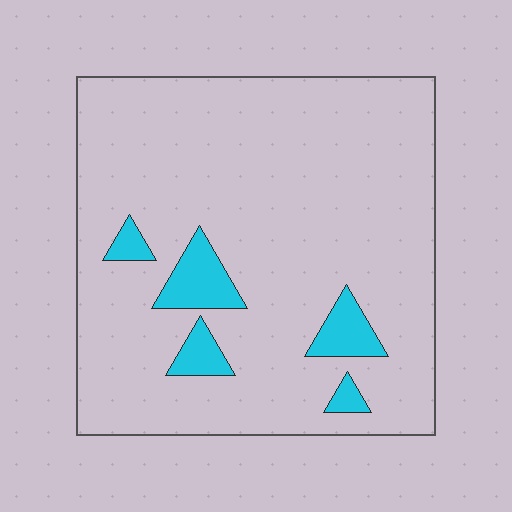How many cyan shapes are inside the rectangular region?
5.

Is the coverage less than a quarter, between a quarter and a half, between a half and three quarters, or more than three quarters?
Less than a quarter.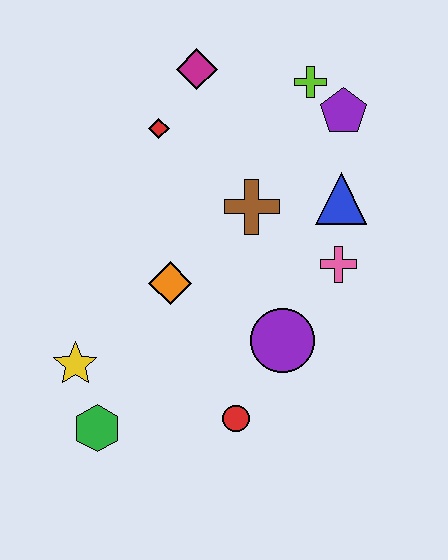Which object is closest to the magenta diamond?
The red diamond is closest to the magenta diamond.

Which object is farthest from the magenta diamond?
The green hexagon is farthest from the magenta diamond.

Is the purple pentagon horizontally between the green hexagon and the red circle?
No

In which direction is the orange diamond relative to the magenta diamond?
The orange diamond is below the magenta diamond.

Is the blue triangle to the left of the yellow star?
No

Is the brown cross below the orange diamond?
No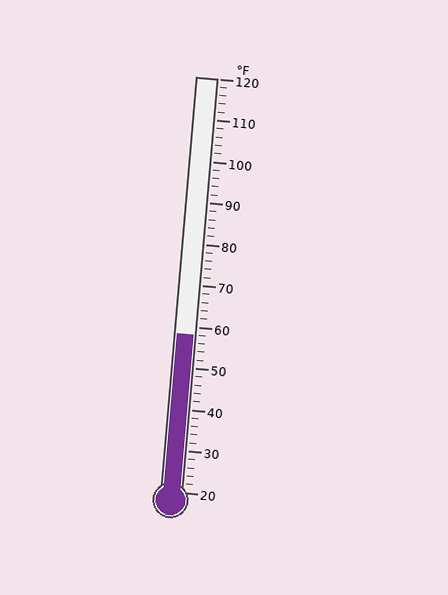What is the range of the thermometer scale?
The thermometer scale ranges from 20°F to 120°F.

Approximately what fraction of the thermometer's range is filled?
The thermometer is filled to approximately 40% of its range.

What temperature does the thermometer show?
The thermometer shows approximately 58°F.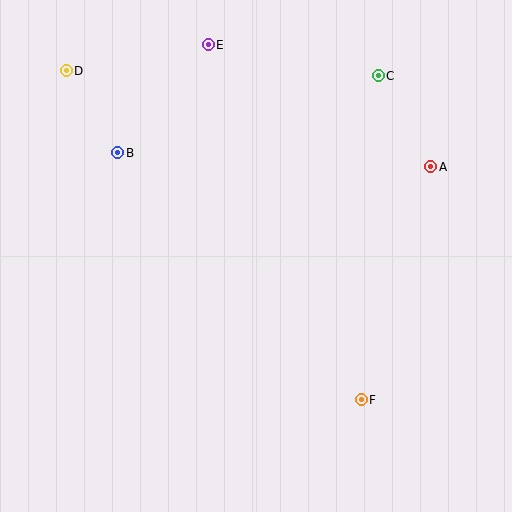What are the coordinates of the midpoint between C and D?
The midpoint between C and D is at (222, 73).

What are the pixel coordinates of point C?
Point C is at (378, 76).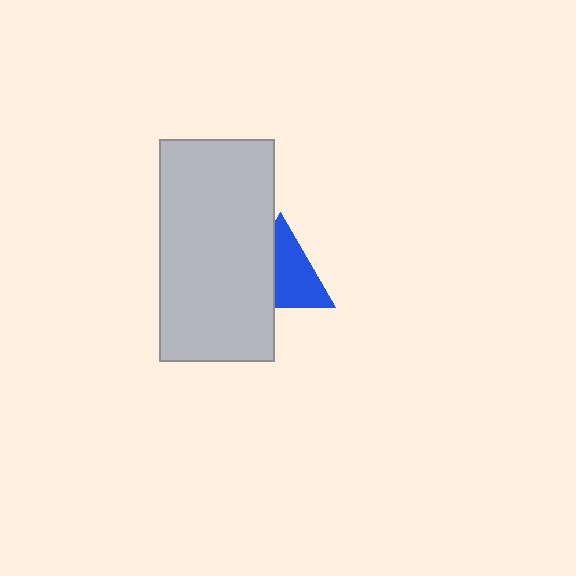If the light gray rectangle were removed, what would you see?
You would see the complete blue triangle.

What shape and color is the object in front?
The object in front is a light gray rectangle.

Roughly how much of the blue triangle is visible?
About half of it is visible (roughly 59%).